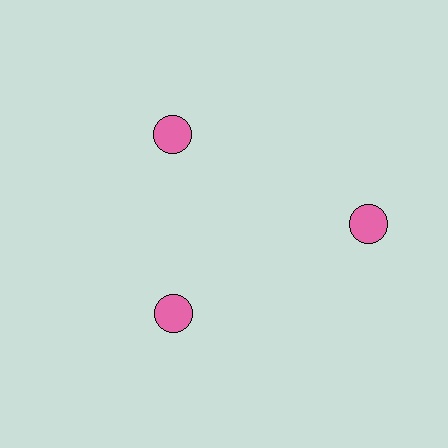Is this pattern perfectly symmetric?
No. The 3 pink circles are arranged in a ring, but one element near the 3 o'clock position is pushed outward from the center, breaking the 3-fold rotational symmetry.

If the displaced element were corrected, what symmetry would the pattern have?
It would have 3-fold rotational symmetry — the pattern would map onto itself every 120 degrees.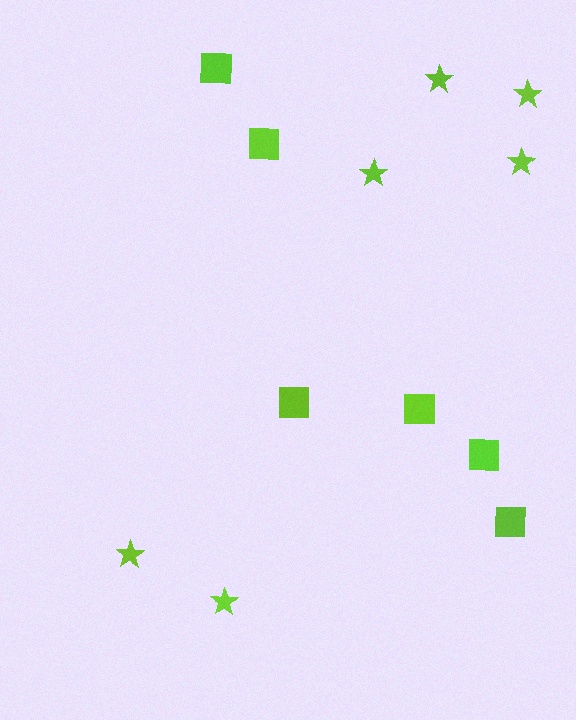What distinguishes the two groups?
There are 2 groups: one group of stars (6) and one group of squares (6).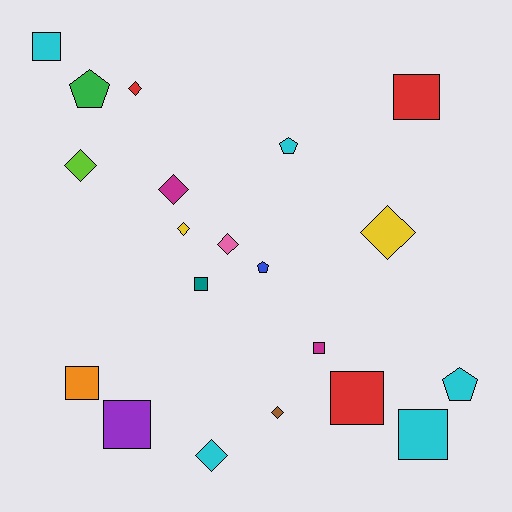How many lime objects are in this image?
There is 1 lime object.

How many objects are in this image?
There are 20 objects.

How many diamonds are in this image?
There are 8 diamonds.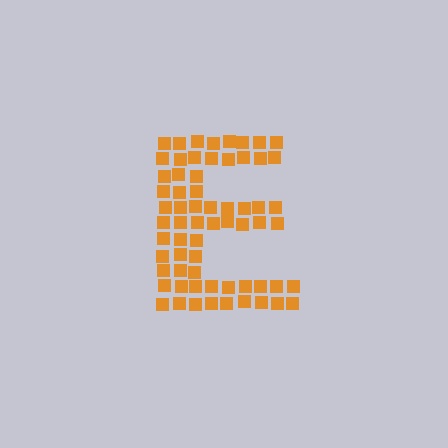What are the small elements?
The small elements are squares.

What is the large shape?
The large shape is the letter E.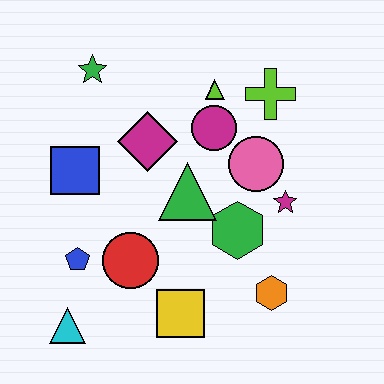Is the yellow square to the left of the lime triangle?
Yes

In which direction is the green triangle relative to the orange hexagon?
The green triangle is above the orange hexagon.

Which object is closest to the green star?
The magenta diamond is closest to the green star.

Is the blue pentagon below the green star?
Yes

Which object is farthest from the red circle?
The lime cross is farthest from the red circle.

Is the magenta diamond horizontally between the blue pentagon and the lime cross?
Yes